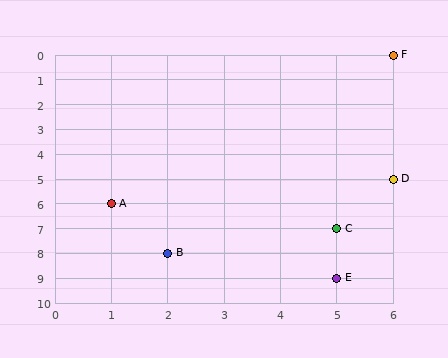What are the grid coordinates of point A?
Point A is at grid coordinates (1, 6).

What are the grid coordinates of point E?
Point E is at grid coordinates (5, 9).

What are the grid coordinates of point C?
Point C is at grid coordinates (5, 7).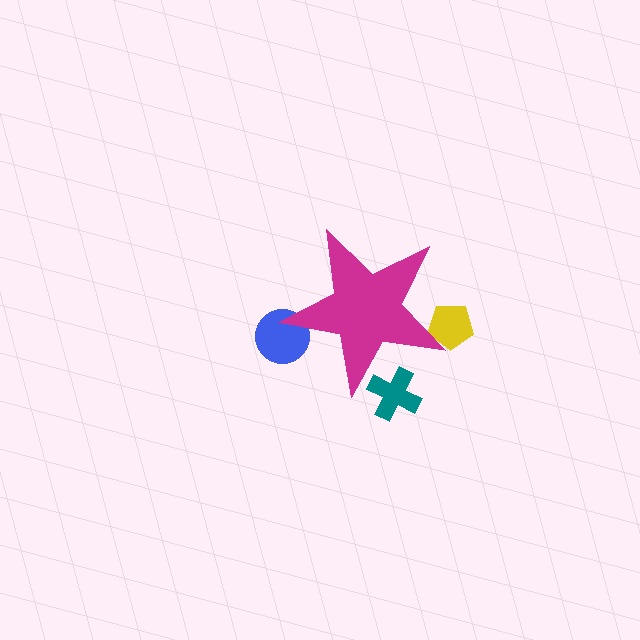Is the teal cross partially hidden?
Yes, the teal cross is partially hidden behind the magenta star.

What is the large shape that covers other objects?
A magenta star.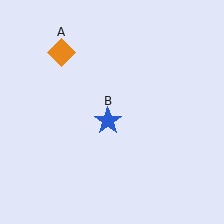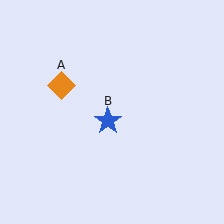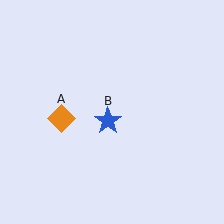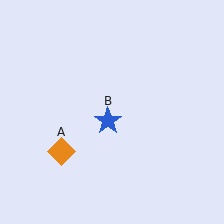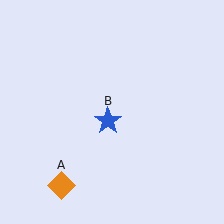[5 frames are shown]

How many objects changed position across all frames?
1 object changed position: orange diamond (object A).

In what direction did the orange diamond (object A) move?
The orange diamond (object A) moved down.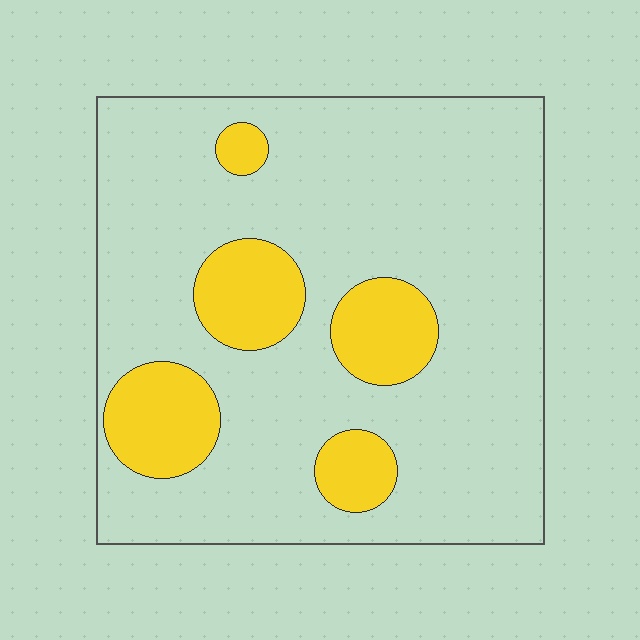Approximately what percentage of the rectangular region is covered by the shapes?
Approximately 20%.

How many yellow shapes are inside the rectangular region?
5.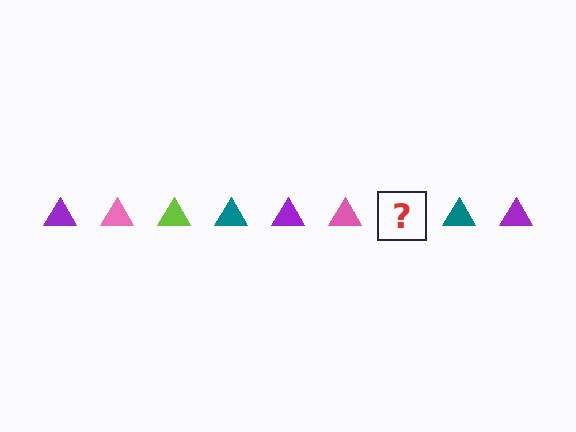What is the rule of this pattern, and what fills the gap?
The rule is that the pattern cycles through purple, pink, lime, teal triangles. The gap should be filled with a lime triangle.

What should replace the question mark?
The question mark should be replaced with a lime triangle.